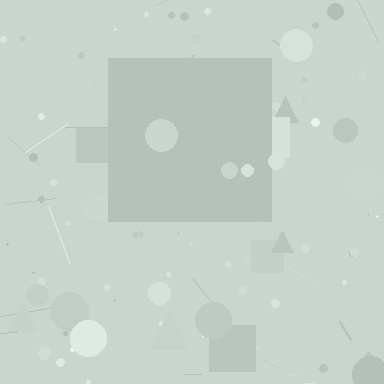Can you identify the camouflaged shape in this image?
The camouflaged shape is a square.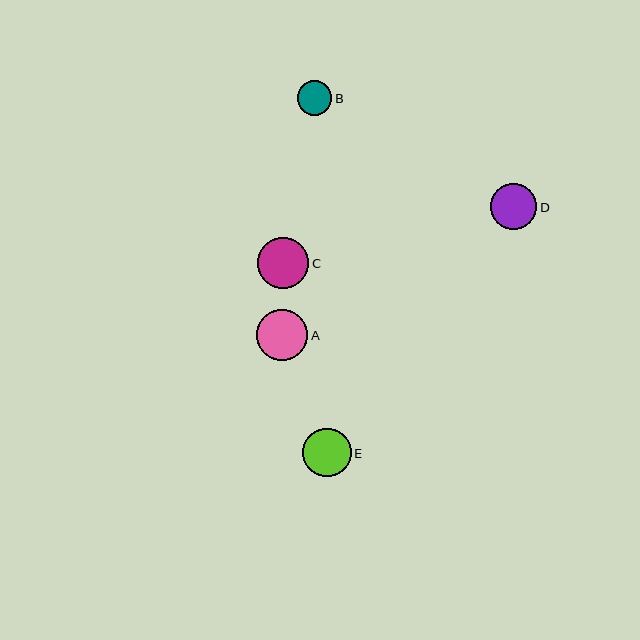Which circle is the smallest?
Circle B is the smallest with a size of approximately 34 pixels.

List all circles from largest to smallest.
From largest to smallest: C, A, E, D, B.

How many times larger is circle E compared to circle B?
Circle E is approximately 1.4 times the size of circle B.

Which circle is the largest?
Circle C is the largest with a size of approximately 51 pixels.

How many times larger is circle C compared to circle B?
Circle C is approximately 1.5 times the size of circle B.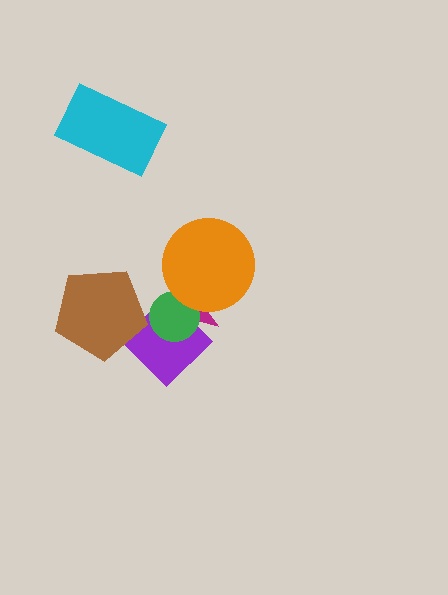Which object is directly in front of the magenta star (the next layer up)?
The purple diamond is directly in front of the magenta star.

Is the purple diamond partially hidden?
Yes, it is partially covered by another shape.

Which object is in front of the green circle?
The orange circle is in front of the green circle.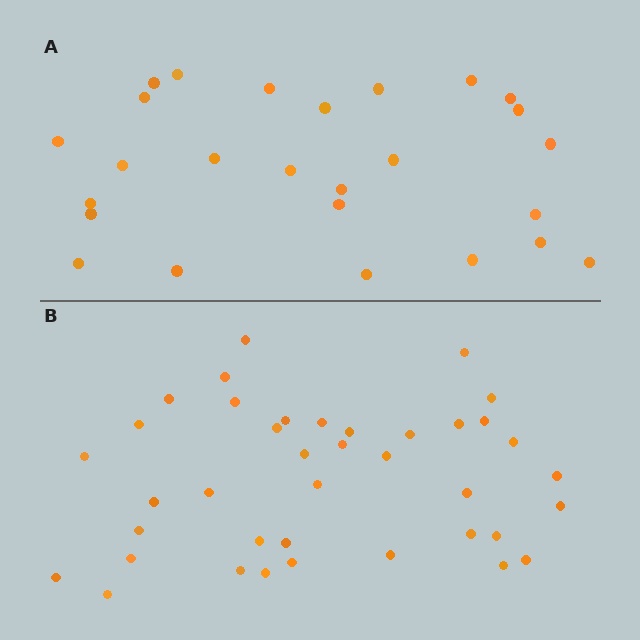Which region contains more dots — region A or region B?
Region B (the bottom region) has more dots.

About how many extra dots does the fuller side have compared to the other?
Region B has approximately 15 more dots than region A.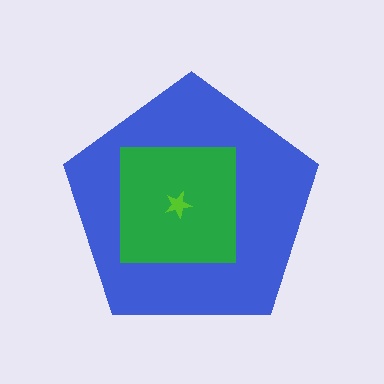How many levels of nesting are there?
3.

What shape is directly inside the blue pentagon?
The green square.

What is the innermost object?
The lime star.